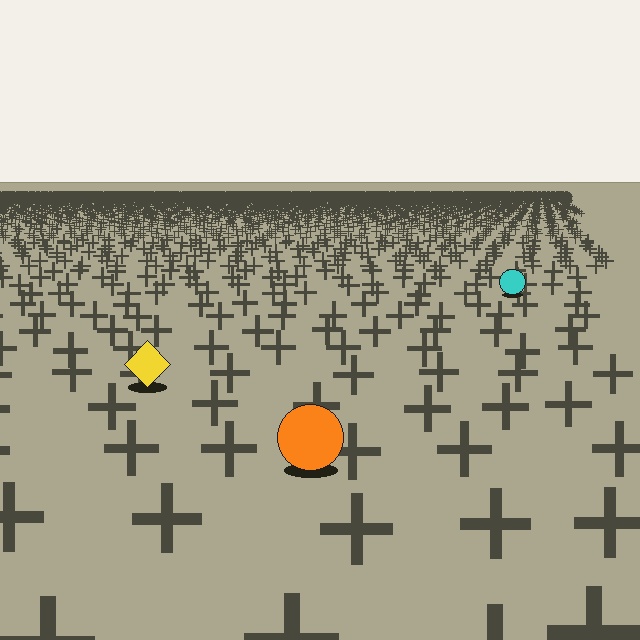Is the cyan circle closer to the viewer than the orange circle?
No. The orange circle is closer — you can tell from the texture gradient: the ground texture is coarser near it.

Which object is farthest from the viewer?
The cyan circle is farthest from the viewer. It appears smaller and the ground texture around it is denser.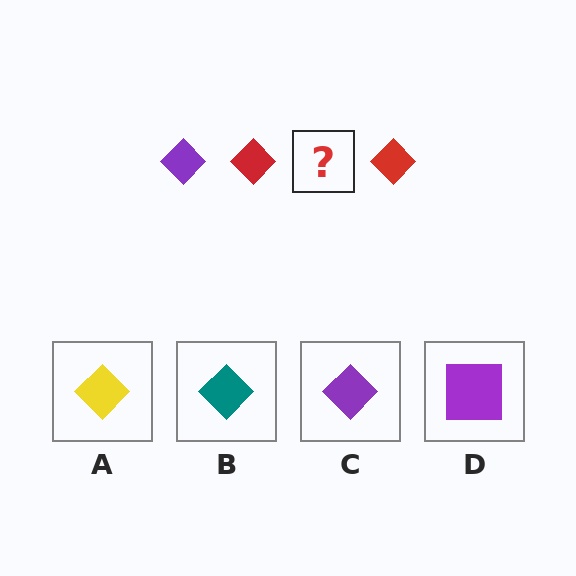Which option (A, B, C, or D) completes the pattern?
C.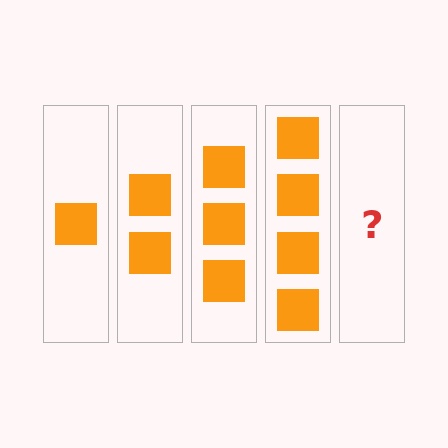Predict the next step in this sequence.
The next step is 5 squares.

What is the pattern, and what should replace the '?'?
The pattern is that each step adds one more square. The '?' should be 5 squares.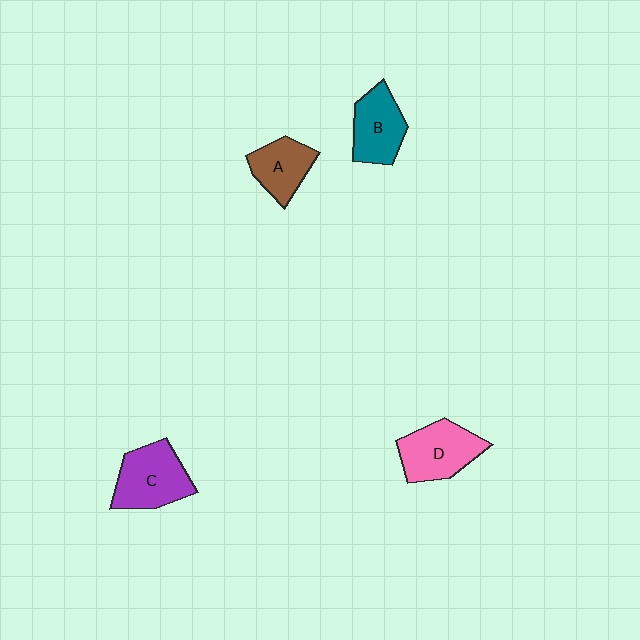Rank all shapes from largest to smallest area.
From largest to smallest: C (purple), D (pink), B (teal), A (brown).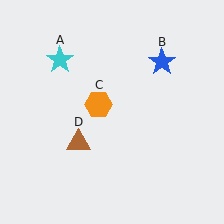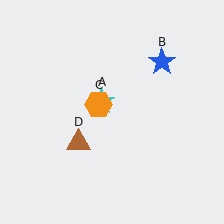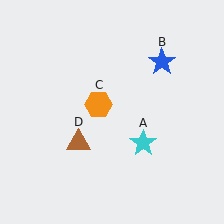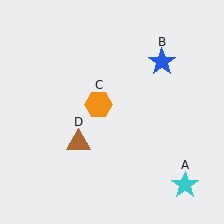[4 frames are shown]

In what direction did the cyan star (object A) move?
The cyan star (object A) moved down and to the right.